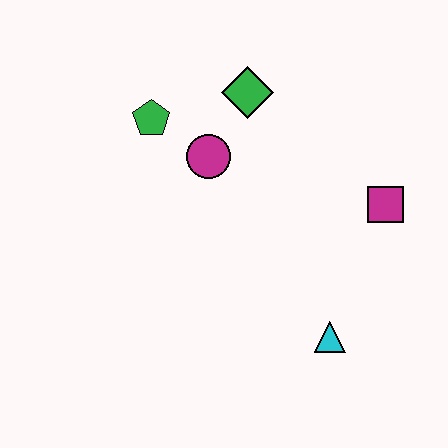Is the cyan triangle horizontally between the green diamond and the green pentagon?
No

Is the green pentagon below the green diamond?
Yes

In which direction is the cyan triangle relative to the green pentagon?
The cyan triangle is below the green pentagon.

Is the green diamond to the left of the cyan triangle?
Yes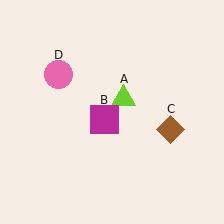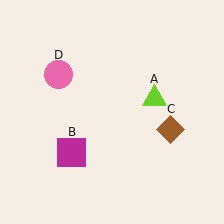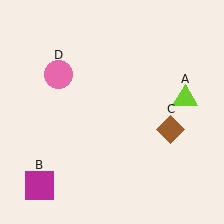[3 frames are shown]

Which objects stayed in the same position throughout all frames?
Brown diamond (object C) and pink circle (object D) remained stationary.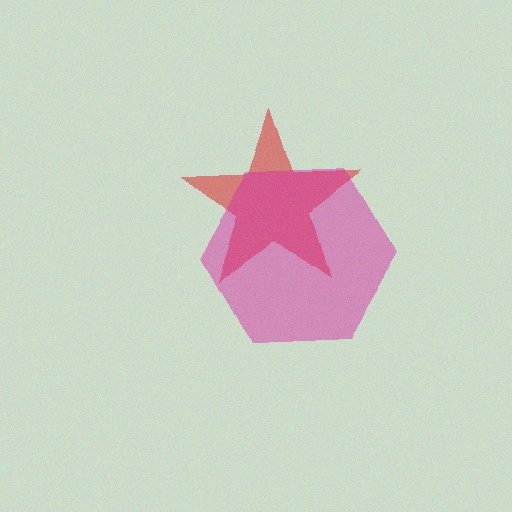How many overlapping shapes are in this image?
There are 2 overlapping shapes in the image.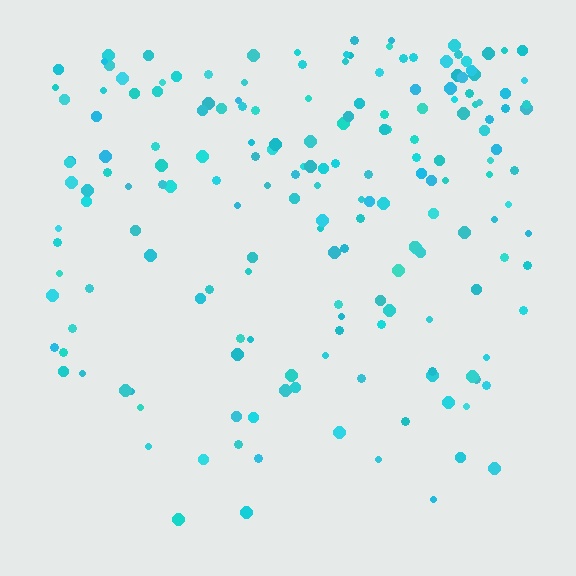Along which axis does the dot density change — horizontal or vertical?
Vertical.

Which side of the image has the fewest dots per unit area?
The bottom.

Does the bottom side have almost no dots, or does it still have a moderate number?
Still a moderate number, just noticeably fewer than the top.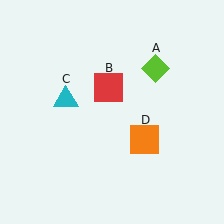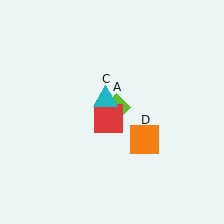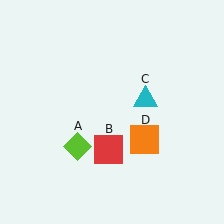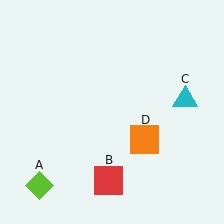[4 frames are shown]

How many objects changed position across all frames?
3 objects changed position: lime diamond (object A), red square (object B), cyan triangle (object C).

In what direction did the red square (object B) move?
The red square (object B) moved down.